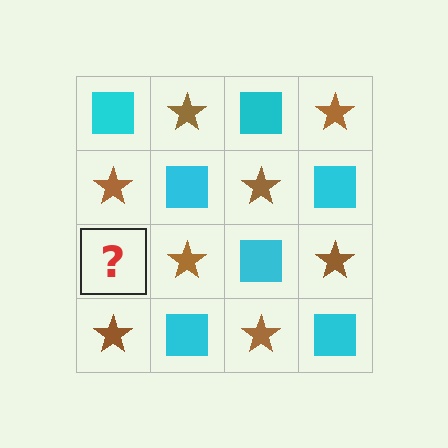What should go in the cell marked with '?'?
The missing cell should contain a cyan square.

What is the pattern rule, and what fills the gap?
The rule is that it alternates cyan square and brown star in a checkerboard pattern. The gap should be filled with a cyan square.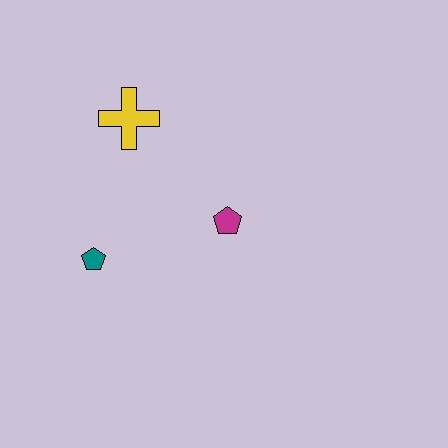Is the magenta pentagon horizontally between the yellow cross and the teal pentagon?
No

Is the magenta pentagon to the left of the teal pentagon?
No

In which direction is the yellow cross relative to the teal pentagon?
The yellow cross is above the teal pentagon.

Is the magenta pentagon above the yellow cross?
No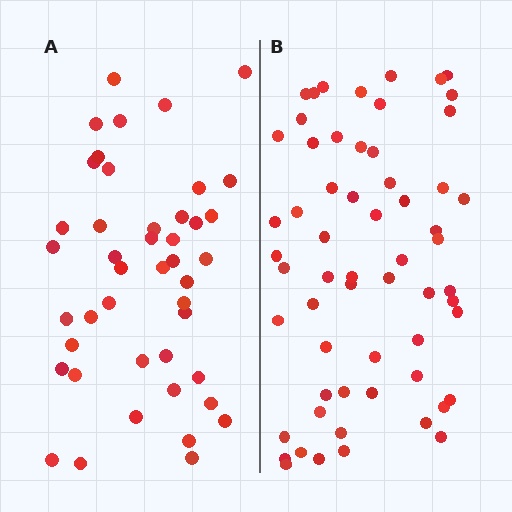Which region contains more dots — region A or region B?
Region B (the right region) has more dots.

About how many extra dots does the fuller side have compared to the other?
Region B has approximately 15 more dots than region A.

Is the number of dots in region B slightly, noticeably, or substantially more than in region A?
Region B has noticeably more, but not dramatically so. The ratio is roughly 1.4 to 1.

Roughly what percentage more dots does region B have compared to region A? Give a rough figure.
About 35% more.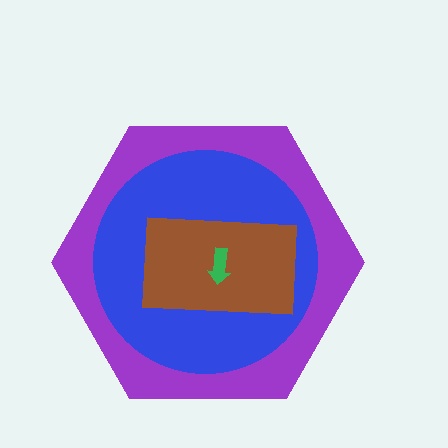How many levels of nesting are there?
4.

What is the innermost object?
The green arrow.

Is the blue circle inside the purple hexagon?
Yes.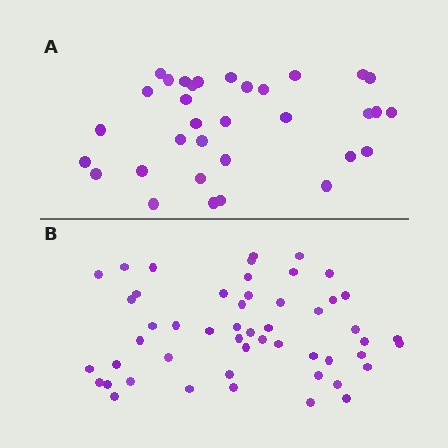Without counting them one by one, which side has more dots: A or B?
Region B (the bottom region) has more dots.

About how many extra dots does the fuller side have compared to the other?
Region B has approximately 20 more dots than region A.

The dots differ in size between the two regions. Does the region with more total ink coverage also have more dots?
No. Region A has more total ink coverage because its dots are larger, but region B actually contains more individual dots. Total area can be misleading — the number of items is what matters here.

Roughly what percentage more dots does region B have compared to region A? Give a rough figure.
About 55% more.